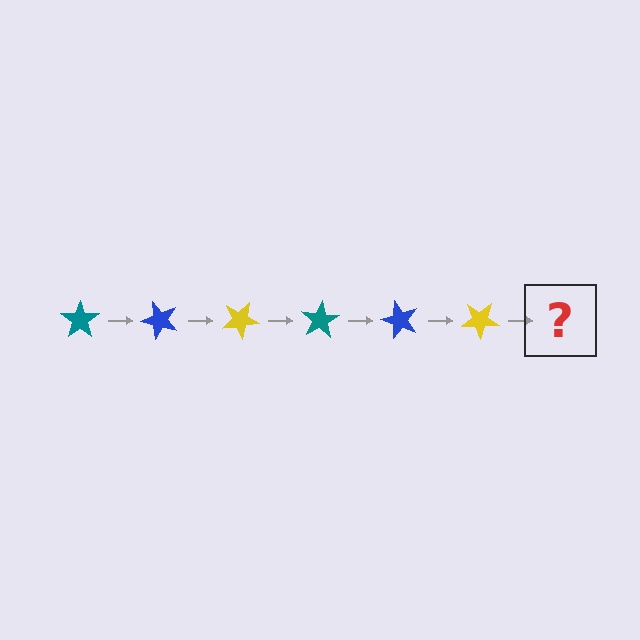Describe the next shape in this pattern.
It should be a teal star, rotated 300 degrees from the start.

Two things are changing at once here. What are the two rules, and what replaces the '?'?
The two rules are that it rotates 50 degrees each step and the color cycles through teal, blue, and yellow. The '?' should be a teal star, rotated 300 degrees from the start.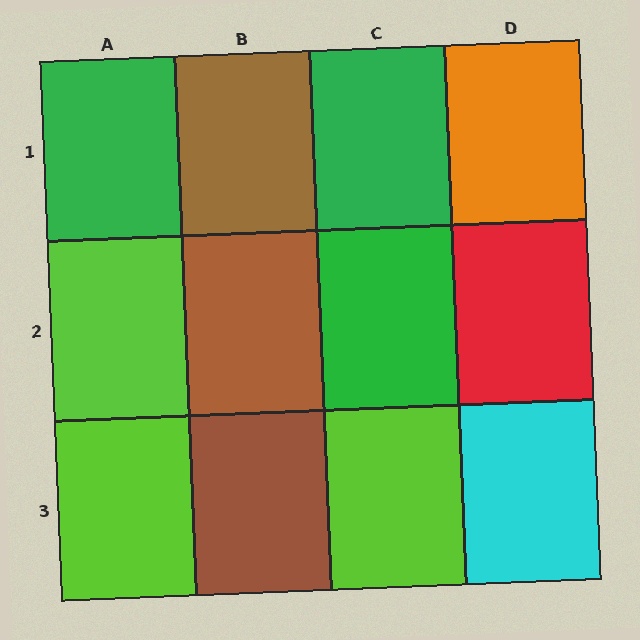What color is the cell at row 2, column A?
Lime.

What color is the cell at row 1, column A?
Green.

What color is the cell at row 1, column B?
Brown.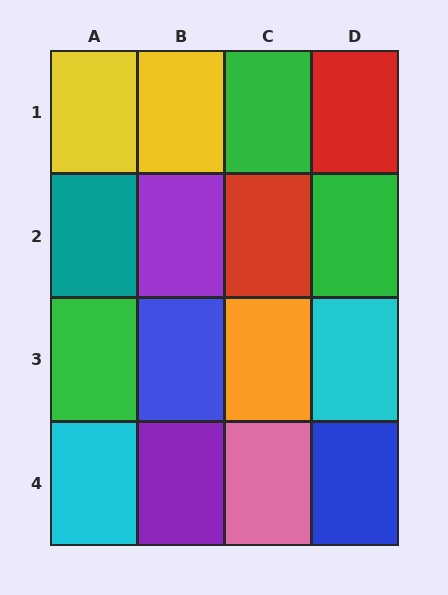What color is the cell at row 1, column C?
Green.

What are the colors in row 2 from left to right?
Teal, purple, red, green.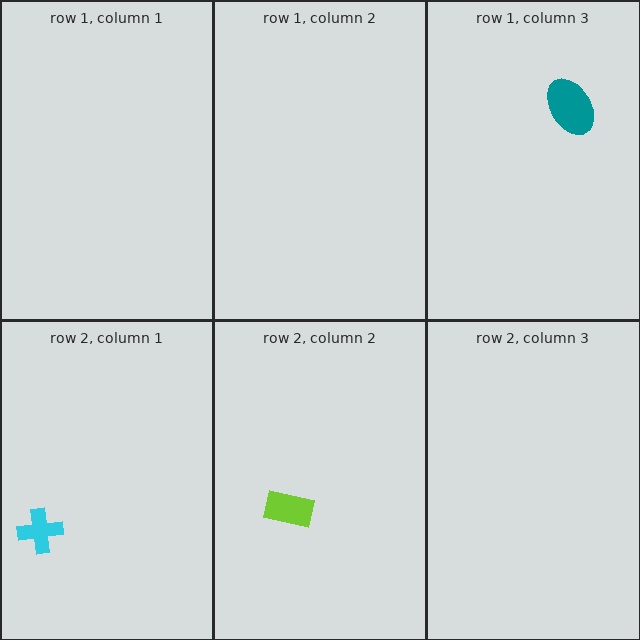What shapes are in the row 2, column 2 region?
The lime rectangle.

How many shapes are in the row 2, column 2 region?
1.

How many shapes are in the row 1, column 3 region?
1.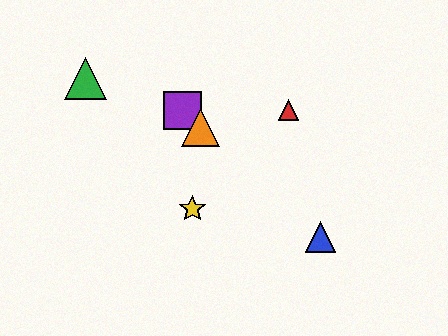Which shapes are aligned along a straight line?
The blue triangle, the purple square, the orange triangle are aligned along a straight line.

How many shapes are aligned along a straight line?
3 shapes (the blue triangle, the purple square, the orange triangle) are aligned along a straight line.